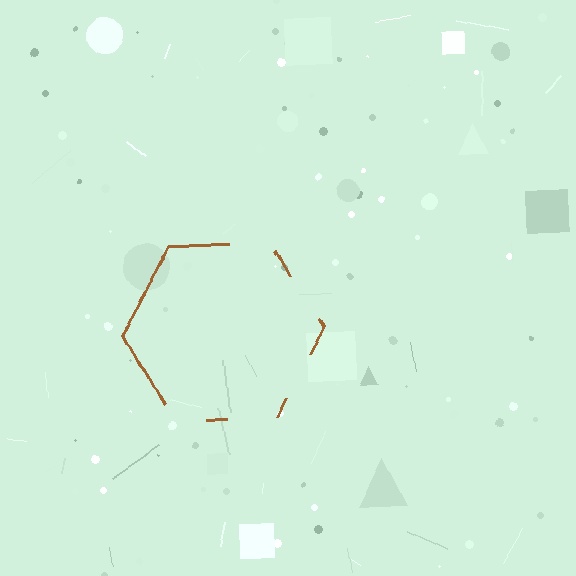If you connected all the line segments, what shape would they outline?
They would outline a hexagon.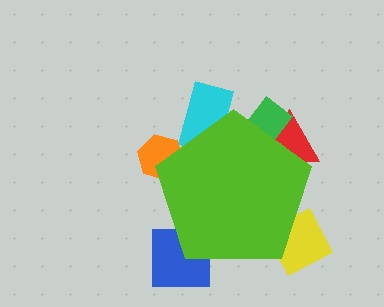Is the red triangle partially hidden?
Yes, the red triangle is partially hidden behind the lime pentagon.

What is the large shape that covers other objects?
A lime pentagon.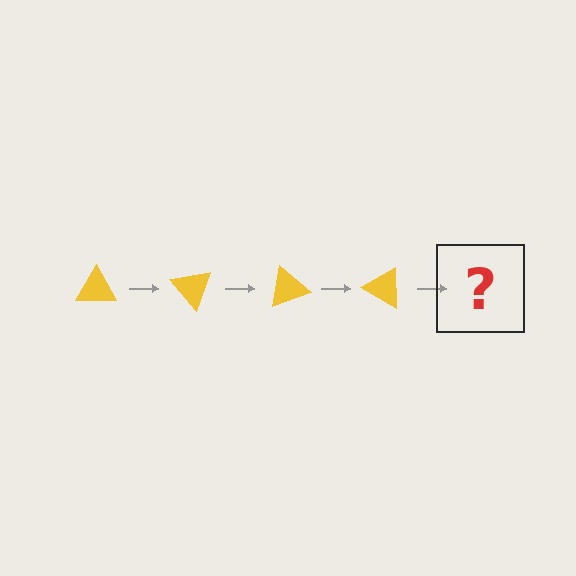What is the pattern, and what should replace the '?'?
The pattern is that the triangle rotates 50 degrees each step. The '?' should be a yellow triangle rotated 200 degrees.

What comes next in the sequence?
The next element should be a yellow triangle rotated 200 degrees.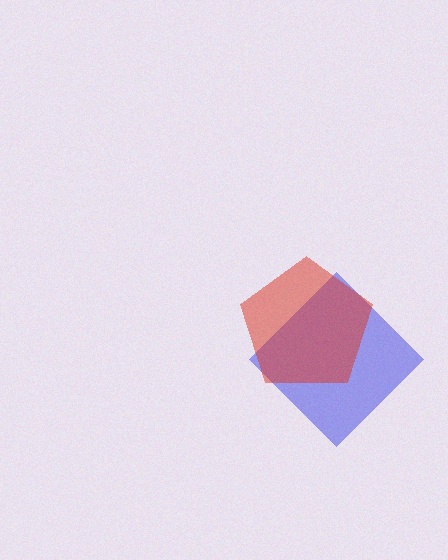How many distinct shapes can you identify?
There are 2 distinct shapes: a blue diamond, a red pentagon.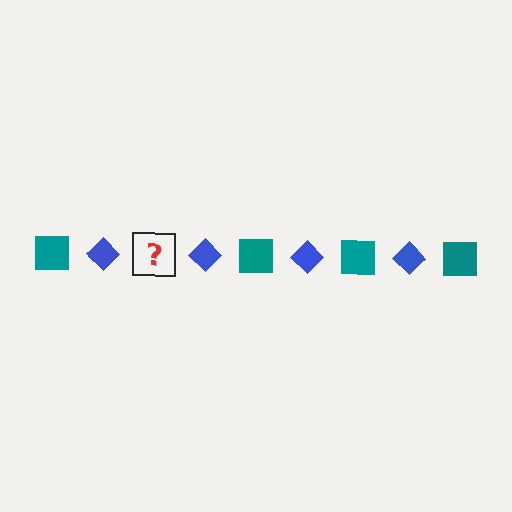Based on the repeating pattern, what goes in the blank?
The blank should be a teal square.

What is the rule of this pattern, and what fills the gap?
The rule is that the pattern alternates between teal square and blue diamond. The gap should be filled with a teal square.